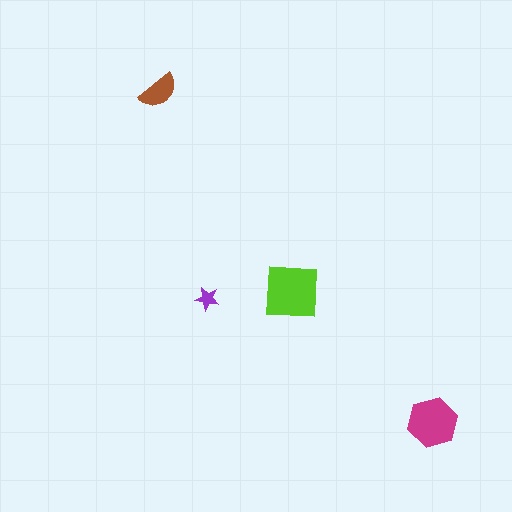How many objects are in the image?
There are 4 objects in the image.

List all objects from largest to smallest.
The lime square, the magenta hexagon, the brown semicircle, the purple star.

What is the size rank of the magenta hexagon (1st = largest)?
2nd.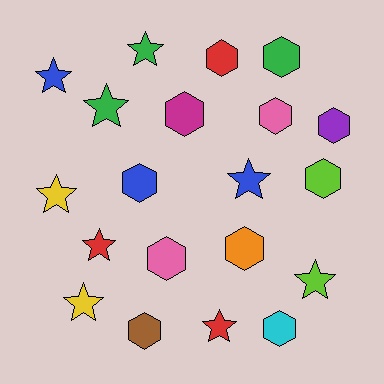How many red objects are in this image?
There are 3 red objects.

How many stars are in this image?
There are 9 stars.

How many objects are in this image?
There are 20 objects.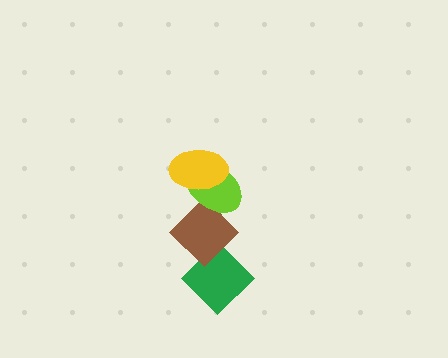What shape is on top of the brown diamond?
The lime ellipse is on top of the brown diamond.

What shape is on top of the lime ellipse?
The yellow ellipse is on top of the lime ellipse.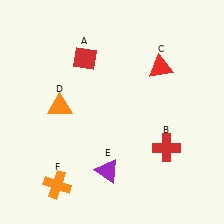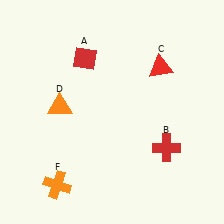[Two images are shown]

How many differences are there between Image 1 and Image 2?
There is 1 difference between the two images.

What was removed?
The purple triangle (E) was removed in Image 2.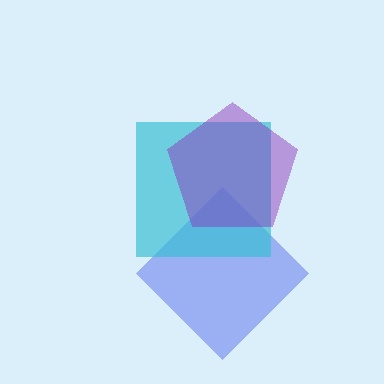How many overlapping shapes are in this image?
There are 3 overlapping shapes in the image.